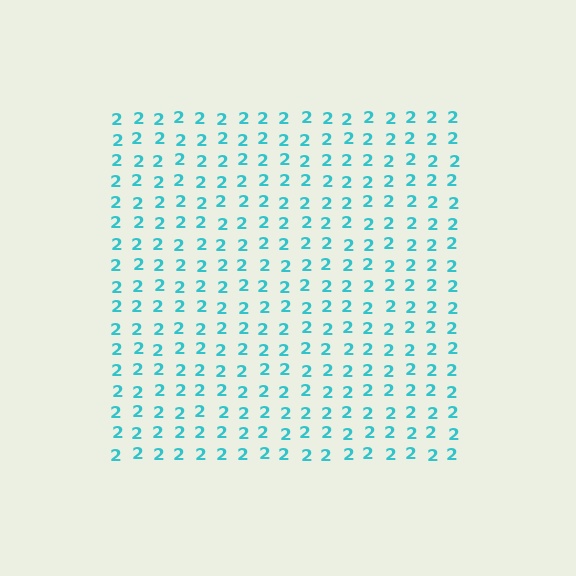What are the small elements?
The small elements are digit 2's.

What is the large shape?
The large shape is a square.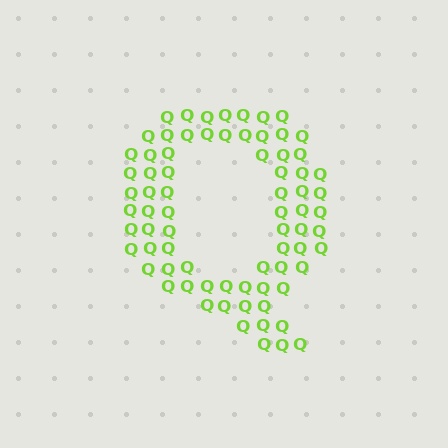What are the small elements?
The small elements are letter Q's.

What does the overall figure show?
The overall figure shows the letter Q.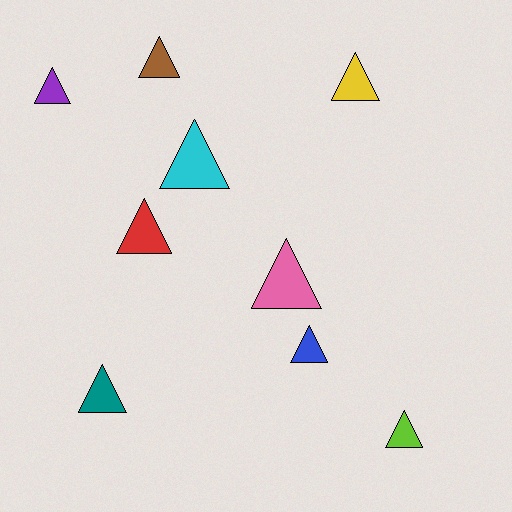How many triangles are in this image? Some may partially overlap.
There are 9 triangles.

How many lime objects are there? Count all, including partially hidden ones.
There is 1 lime object.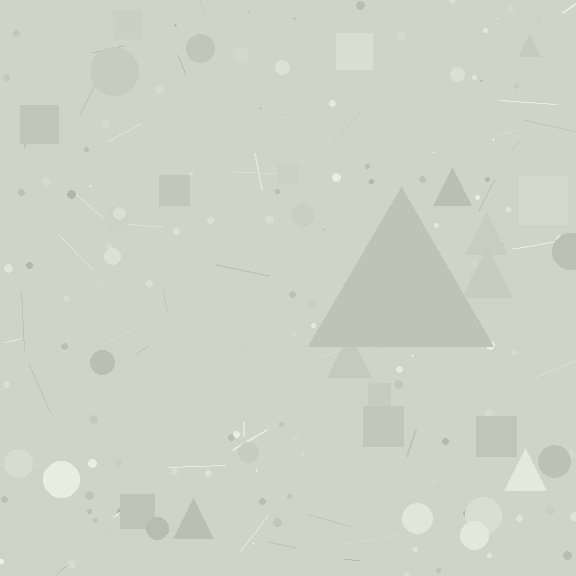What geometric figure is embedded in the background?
A triangle is embedded in the background.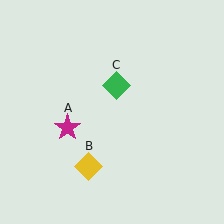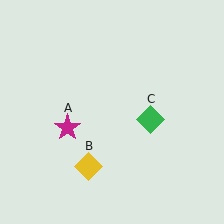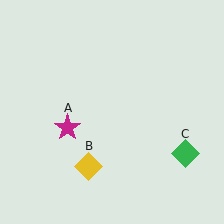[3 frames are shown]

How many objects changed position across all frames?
1 object changed position: green diamond (object C).